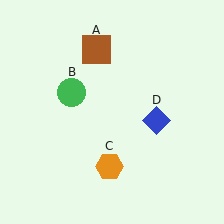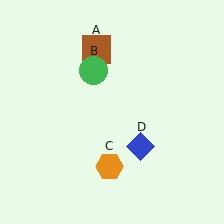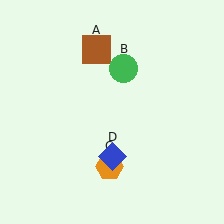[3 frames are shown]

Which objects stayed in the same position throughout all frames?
Brown square (object A) and orange hexagon (object C) remained stationary.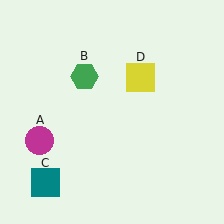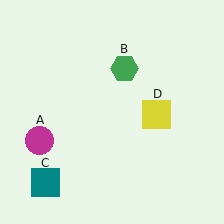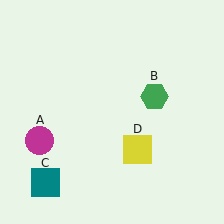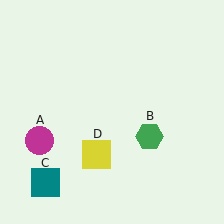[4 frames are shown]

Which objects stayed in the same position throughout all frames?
Magenta circle (object A) and teal square (object C) remained stationary.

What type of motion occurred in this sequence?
The green hexagon (object B), yellow square (object D) rotated clockwise around the center of the scene.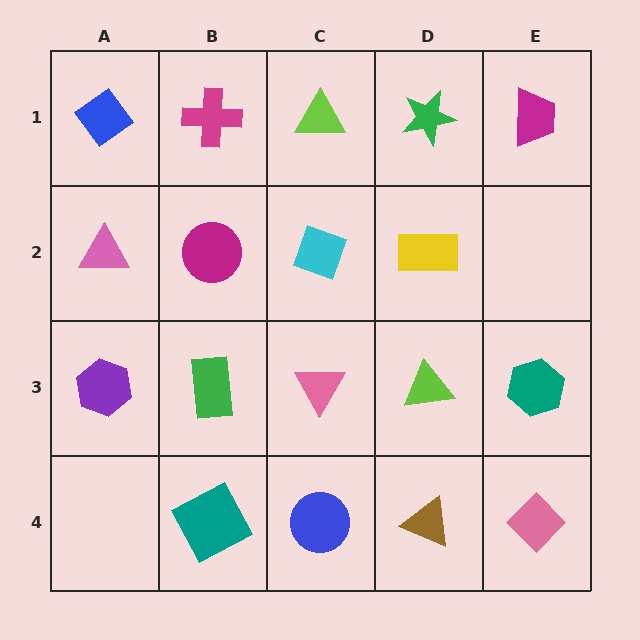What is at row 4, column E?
A pink diamond.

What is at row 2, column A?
A pink triangle.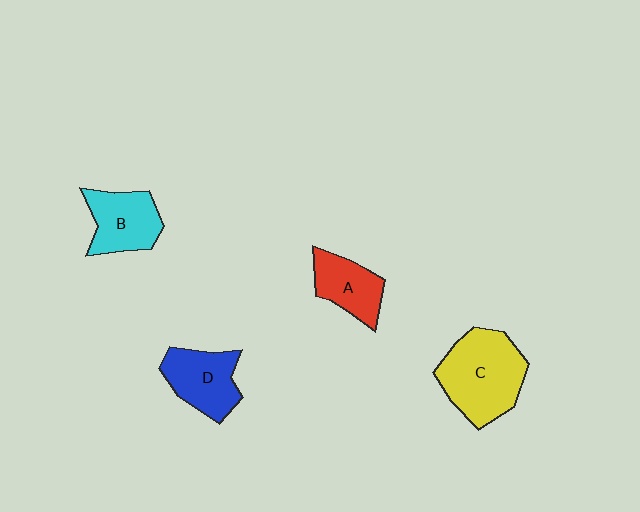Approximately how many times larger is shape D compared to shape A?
Approximately 1.2 times.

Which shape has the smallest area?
Shape A (red).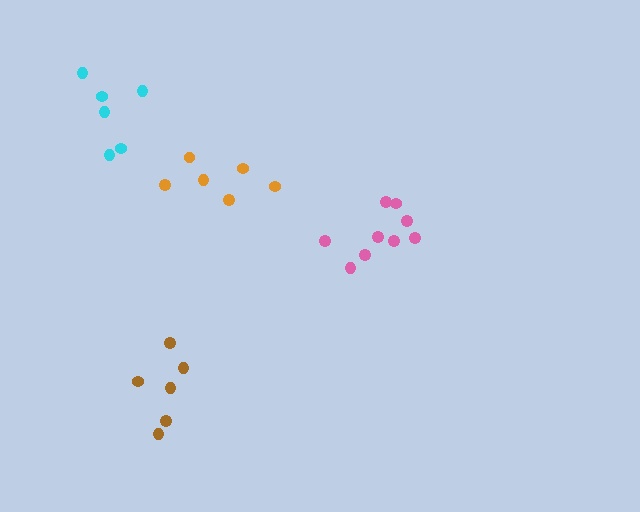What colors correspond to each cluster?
The clusters are colored: brown, orange, pink, cyan.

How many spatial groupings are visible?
There are 4 spatial groupings.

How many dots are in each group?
Group 1: 6 dots, Group 2: 6 dots, Group 3: 9 dots, Group 4: 6 dots (27 total).